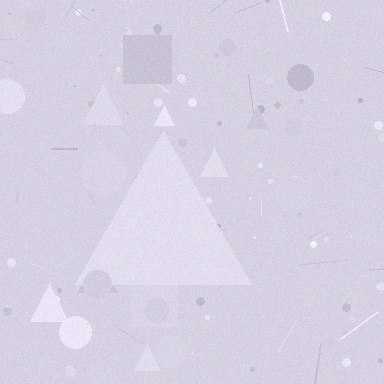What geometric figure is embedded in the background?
A triangle is embedded in the background.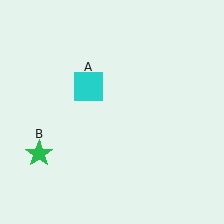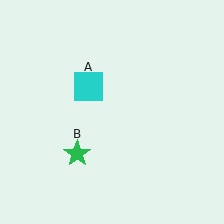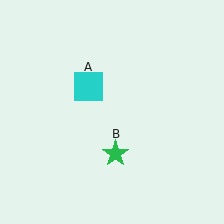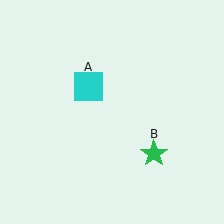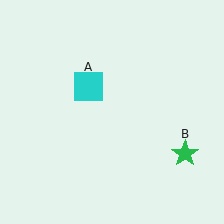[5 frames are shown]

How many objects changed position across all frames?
1 object changed position: green star (object B).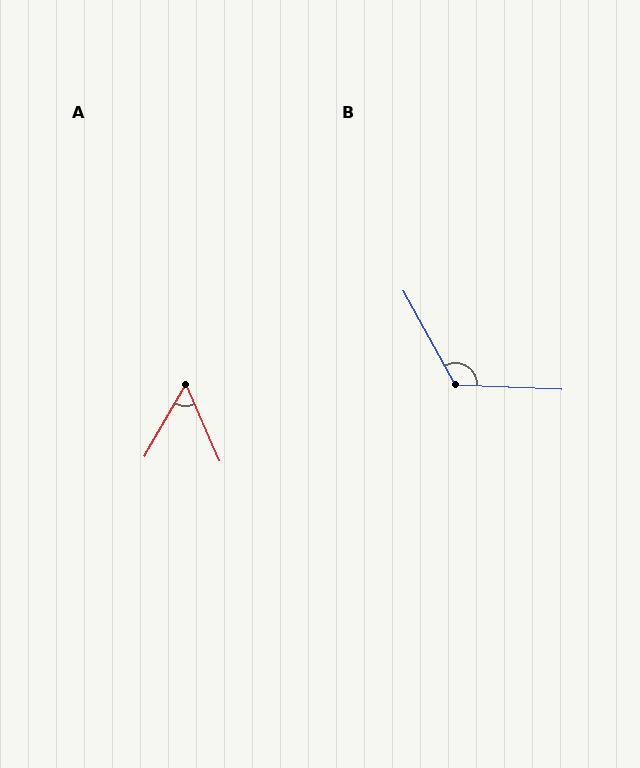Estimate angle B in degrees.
Approximately 121 degrees.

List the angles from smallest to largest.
A (53°), B (121°).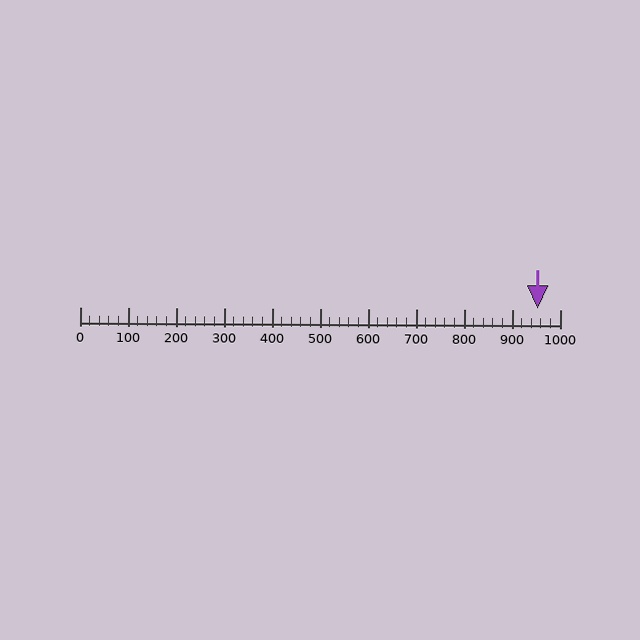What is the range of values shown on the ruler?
The ruler shows values from 0 to 1000.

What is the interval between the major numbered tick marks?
The major tick marks are spaced 100 units apart.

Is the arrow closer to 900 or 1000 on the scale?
The arrow is closer to 1000.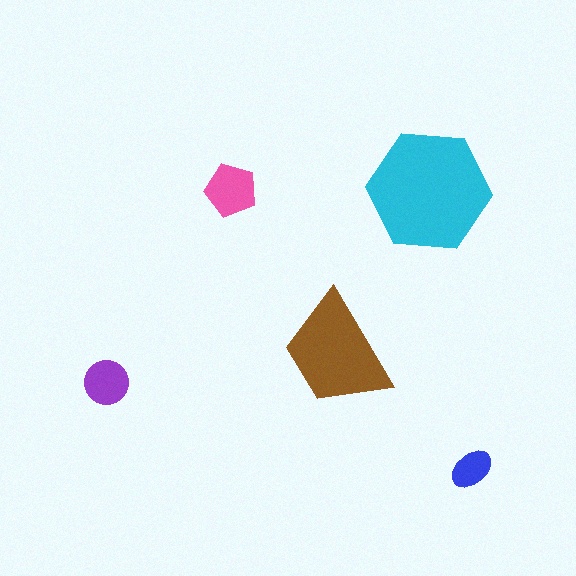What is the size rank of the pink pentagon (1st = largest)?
3rd.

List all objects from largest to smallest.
The cyan hexagon, the brown trapezoid, the pink pentagon, the purple circle, the blue ellipse.